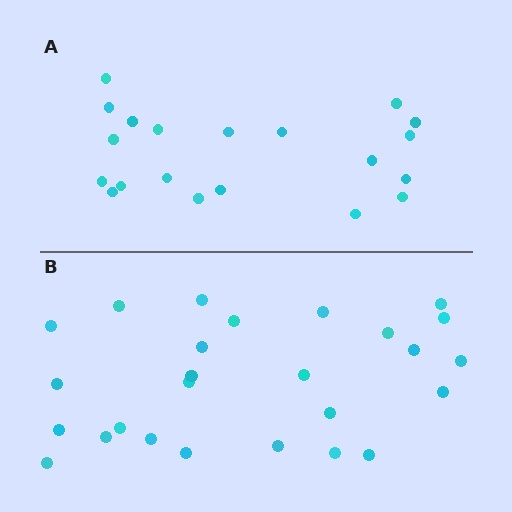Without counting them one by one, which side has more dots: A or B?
Region B (the bottom region) has more dots.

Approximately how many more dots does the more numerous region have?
Region B has about 6 more dots than region A.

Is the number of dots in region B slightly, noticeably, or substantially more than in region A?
Region B has noticeably more, but not dramatically so. The ratio is roughly 1.3 to 1.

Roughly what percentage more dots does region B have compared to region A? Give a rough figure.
About 30% more.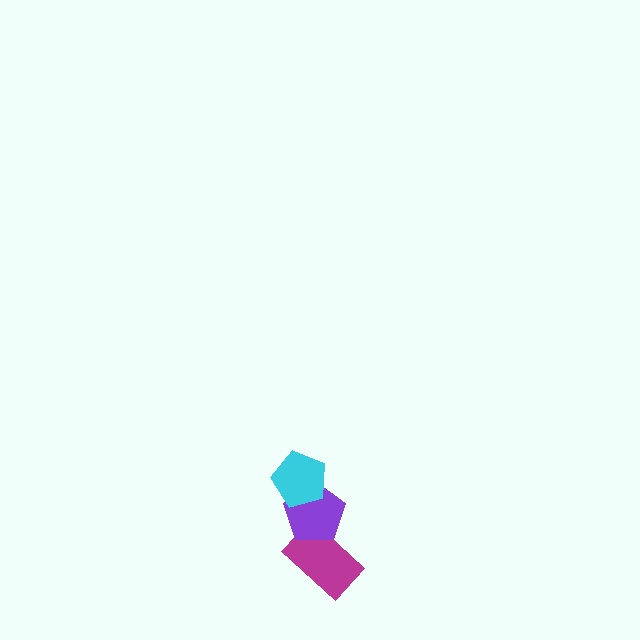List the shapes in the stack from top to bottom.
From top to bottom: the cyan pentagon, the purple pentagon, the magenta rectangle.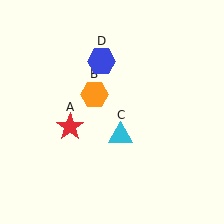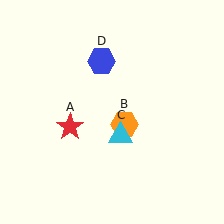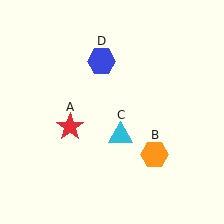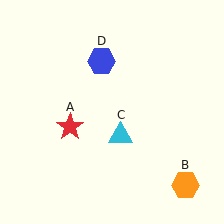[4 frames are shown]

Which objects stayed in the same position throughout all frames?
Red star (object A) and cyan triangle (object C) and blue hexagon (object D) remained stationary.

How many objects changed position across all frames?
1 object changed position: orange hexagon (object B).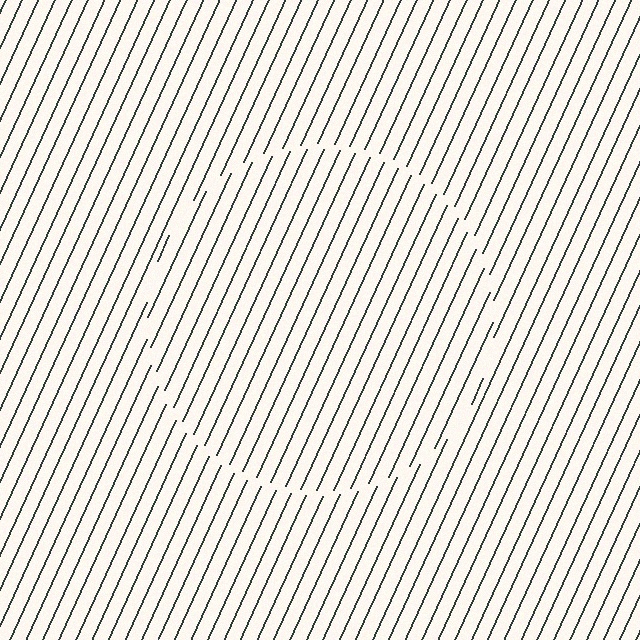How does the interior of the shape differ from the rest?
The interior of the shape contains the same grating, shifted by half a period — the contour is defined by the phase discontinuity where line-ends from the inner and outer gratings abut.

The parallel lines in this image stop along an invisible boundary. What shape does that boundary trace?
An illusory circle. The interior of the shape contains the same grating, shifted by half a period — the contour is defined by the phase discontinuity where line-ends from the inner and outer gratings abut.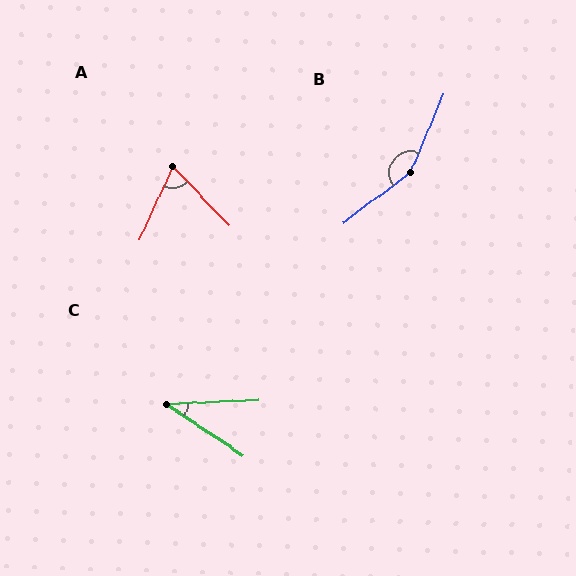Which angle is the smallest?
C, at approximately 37 degrees.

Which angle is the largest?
B, at approximately 150 degrees.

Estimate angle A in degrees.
Approximately 68 degrees.